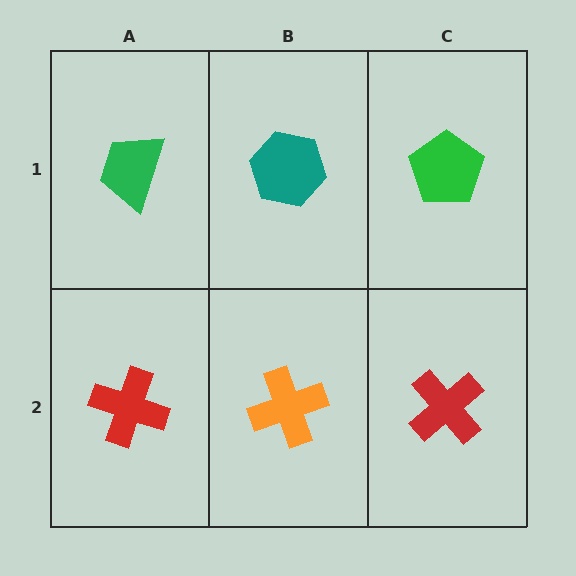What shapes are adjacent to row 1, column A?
A red cross (row 2, column A), a teal hexagon (row 1, column B).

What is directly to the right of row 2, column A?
An orange cross.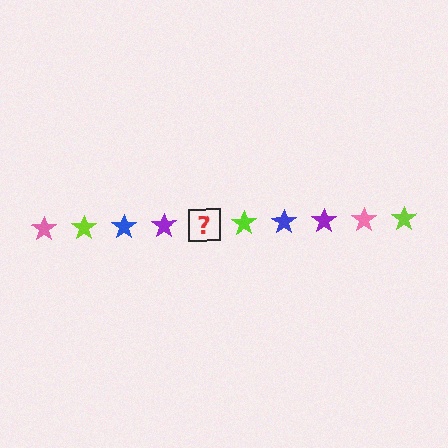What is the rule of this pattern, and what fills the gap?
The rule is that the pattern cycles through pink, lime, blue, purple stars. The gap should be filled with a pink star.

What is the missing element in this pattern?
The missing element is a pink star.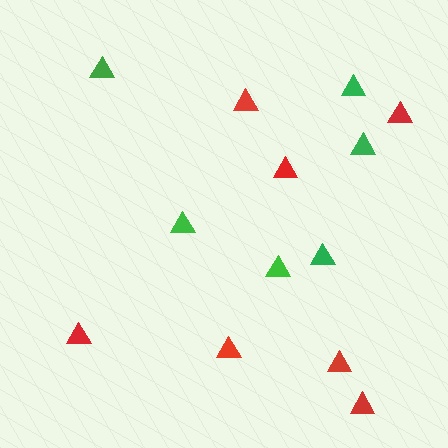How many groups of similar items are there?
There are 2 groups: one group of red triangles (7) and one group of green triangles (6).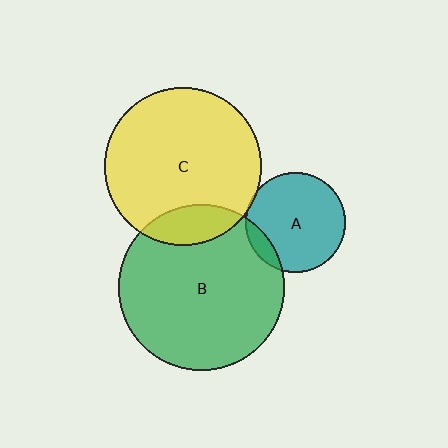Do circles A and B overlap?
Yes.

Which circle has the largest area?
Circle B (green).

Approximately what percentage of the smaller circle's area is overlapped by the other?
Approximately 10%.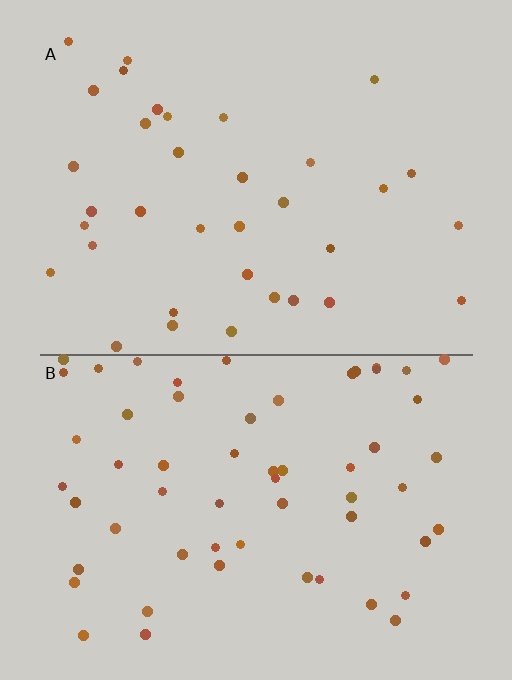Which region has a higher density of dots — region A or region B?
B (the bottom).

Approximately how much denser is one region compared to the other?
Approximately 1.7× — region B over region A.